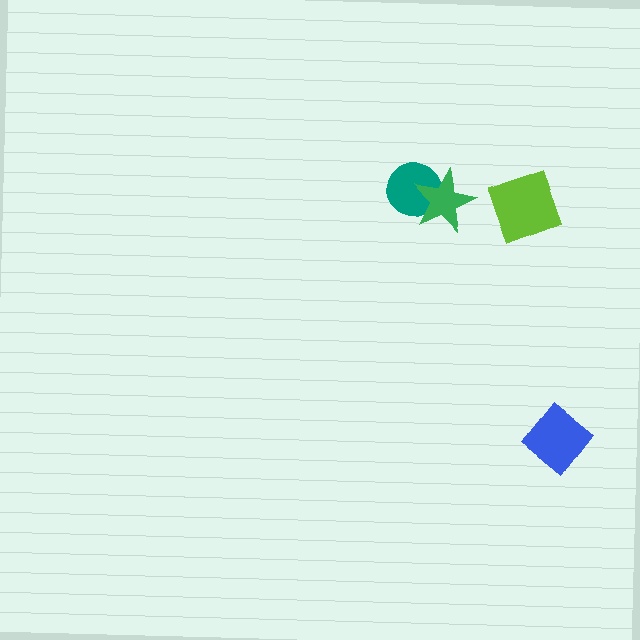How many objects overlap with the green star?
1 object overlaps with the green star.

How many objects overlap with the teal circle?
1 object overlaps with the teal circle.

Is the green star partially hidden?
No, no other shape covers it.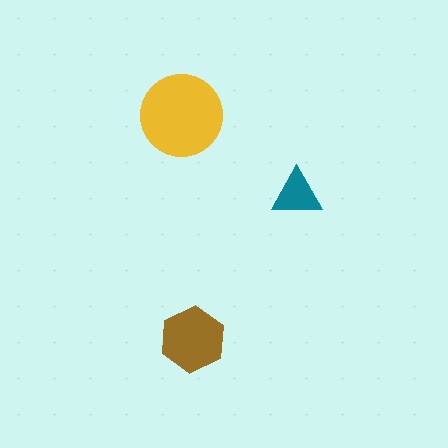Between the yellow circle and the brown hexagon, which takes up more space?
The yellow circle.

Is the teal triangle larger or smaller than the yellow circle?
Smaller.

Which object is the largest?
The yellow circle.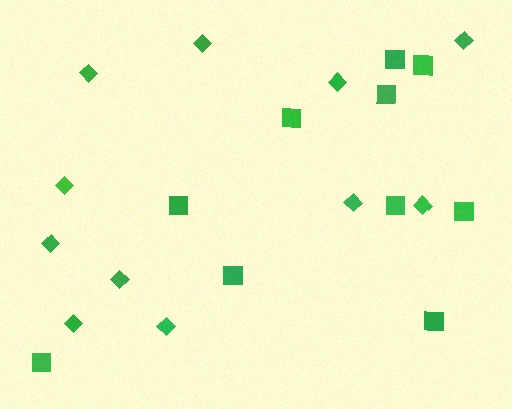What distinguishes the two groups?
There are 2 groups: one group of diamonds (11) and one group of squares (10).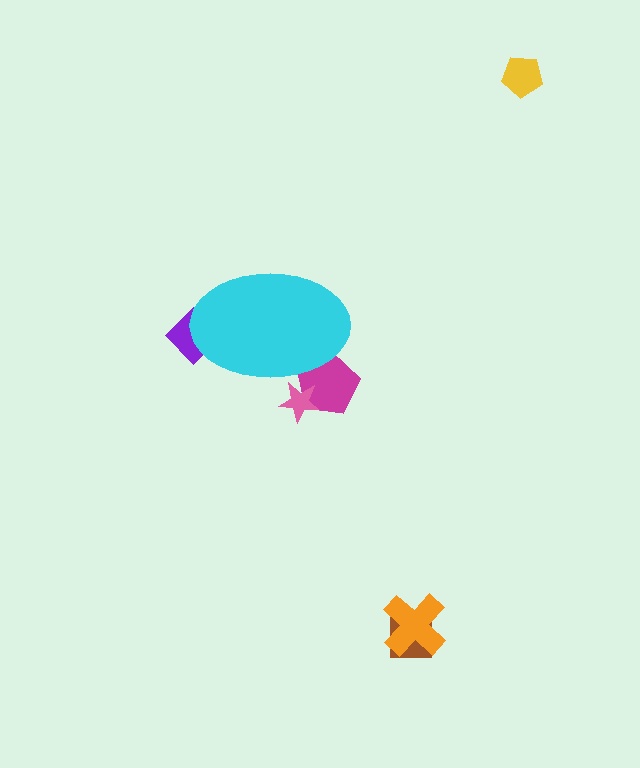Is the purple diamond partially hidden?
Yes, the purple diamond is partially hidden behind the cyan ellipse.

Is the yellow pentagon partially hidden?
No, the yellow pentagon is fully visible.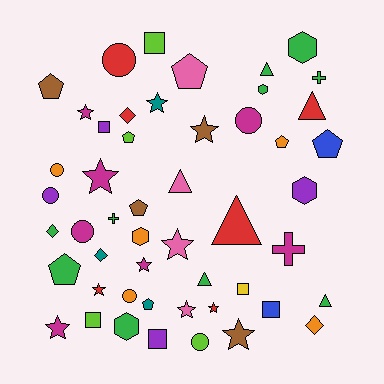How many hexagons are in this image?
There are 5 hexagons.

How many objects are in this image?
There are 50 objects.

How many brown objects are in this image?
There are 4 brown objects.